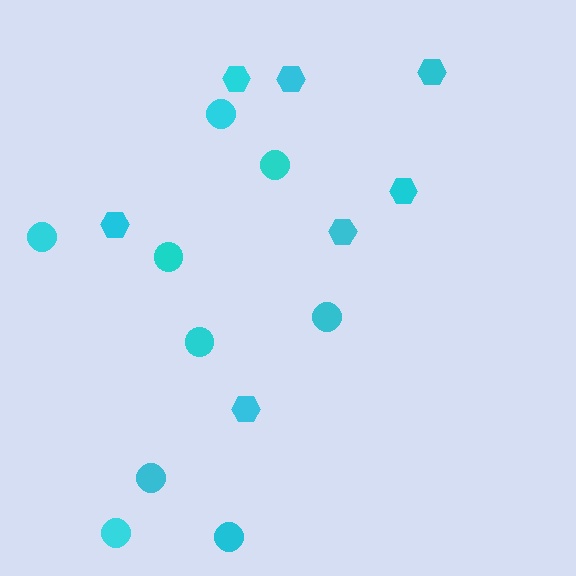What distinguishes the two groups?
There are 2 groups: one group of hexagons (7) and one group of circles (9).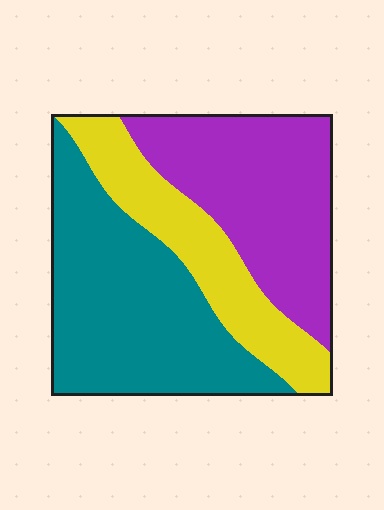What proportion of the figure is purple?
Purple covers 35% of the figure.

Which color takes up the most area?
Teal, at roughly 40%.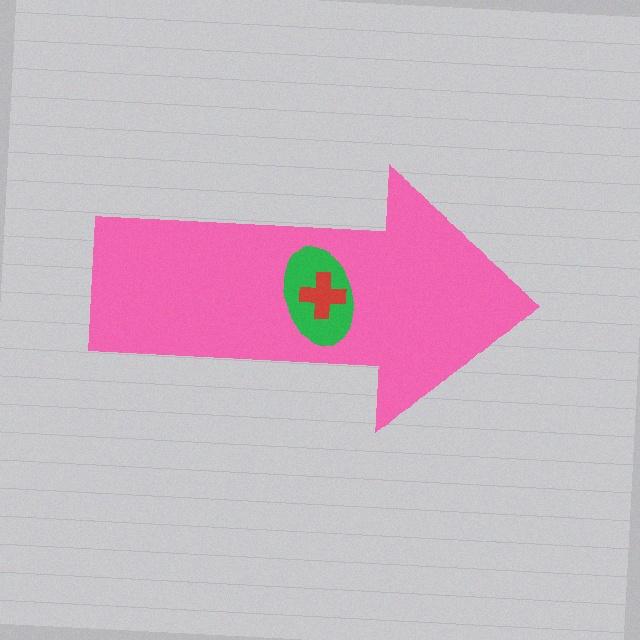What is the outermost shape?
The pink arrow.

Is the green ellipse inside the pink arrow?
Yes.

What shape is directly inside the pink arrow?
The green ellipse.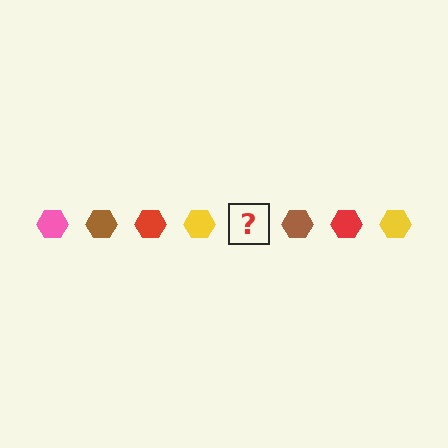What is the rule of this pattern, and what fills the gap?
The rule is that the pattern cycles through pink, brown, red, yellow hexagons. The gap should be filled with a pink hexagon.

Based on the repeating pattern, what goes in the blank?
The blank should be a pink hexagon.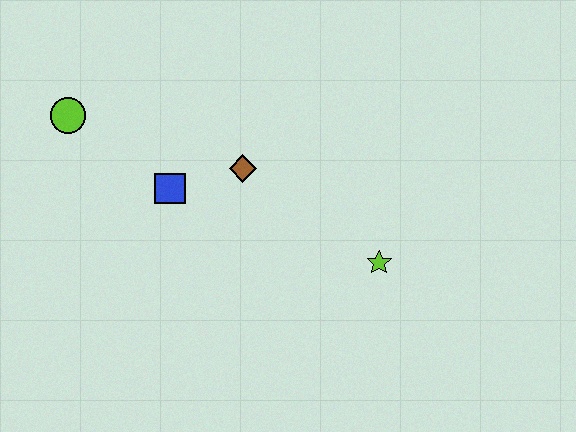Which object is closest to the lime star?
The brown diamond is closest to the lime star.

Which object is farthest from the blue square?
The lime star is farthest from the blue square.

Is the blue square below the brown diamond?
Yes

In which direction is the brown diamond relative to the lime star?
The brown diamond is to the left of the lime star.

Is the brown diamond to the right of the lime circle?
Yes